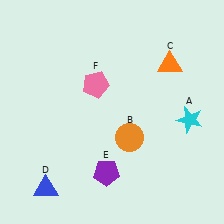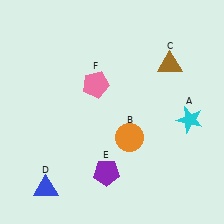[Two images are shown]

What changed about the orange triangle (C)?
In Image 1, C is orange. In Image 2, it changed to brown.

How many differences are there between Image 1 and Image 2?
There is 1 difference between the two images.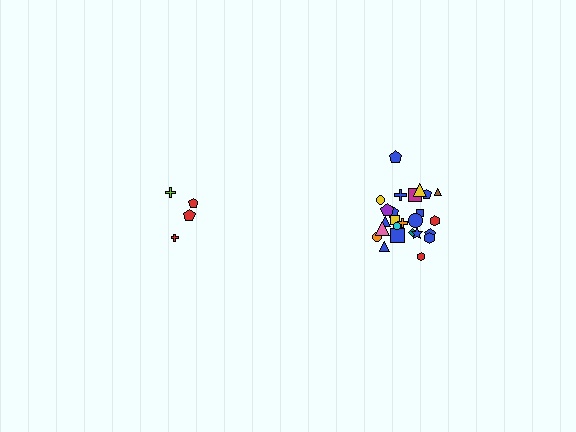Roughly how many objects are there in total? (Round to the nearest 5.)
Roughly 30 objects in total.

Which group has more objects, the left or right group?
The right group.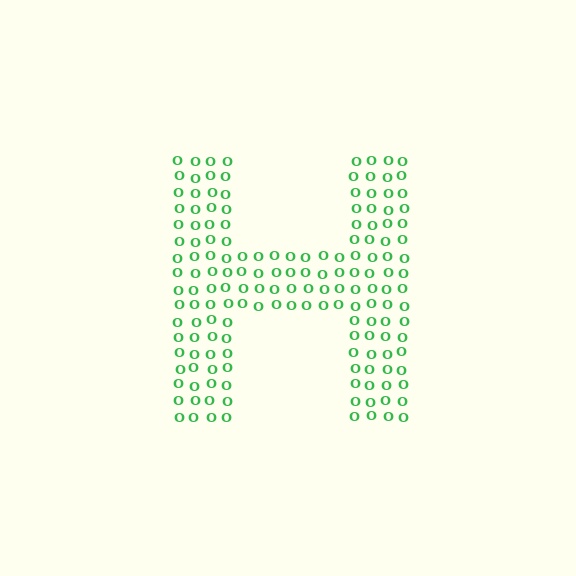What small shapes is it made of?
It is made of small letter O's.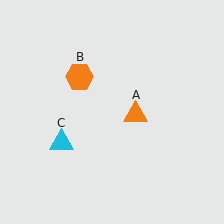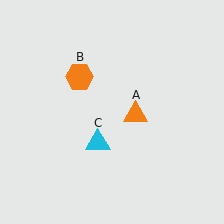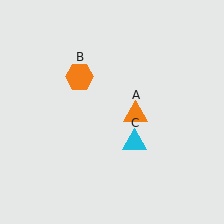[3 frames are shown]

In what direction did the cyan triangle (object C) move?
The cyan triangle (object C) moved right.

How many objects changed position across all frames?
1 object changed position: cyan triangle (object C).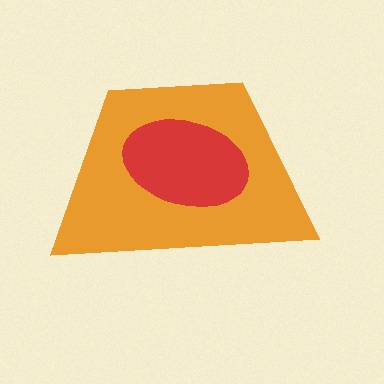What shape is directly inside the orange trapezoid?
The red ellipse.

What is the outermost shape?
The orange trapezoid.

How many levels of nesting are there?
2.